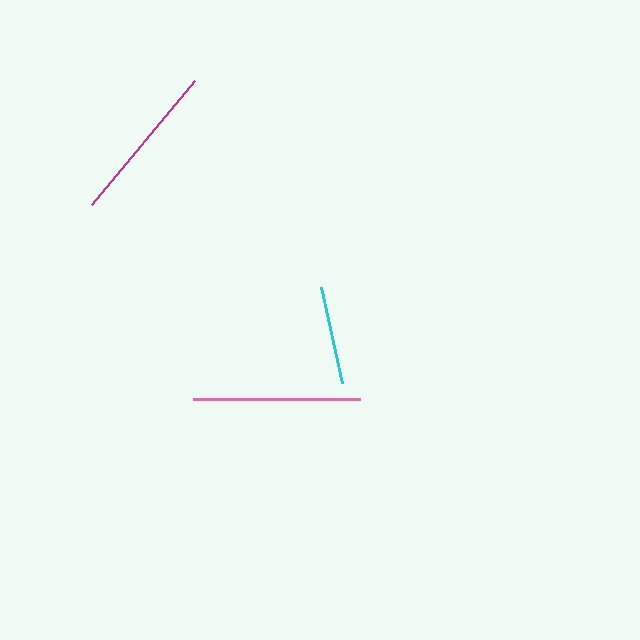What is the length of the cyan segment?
The cyan segment is approximately 98 pixels long.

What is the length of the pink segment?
The pink segment is approximately 167 pixels long.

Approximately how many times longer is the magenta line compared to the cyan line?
The magenta line is approximately 1.6 times the length of the cyan line.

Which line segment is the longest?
The pink line is the longest at approximately 167 pixels.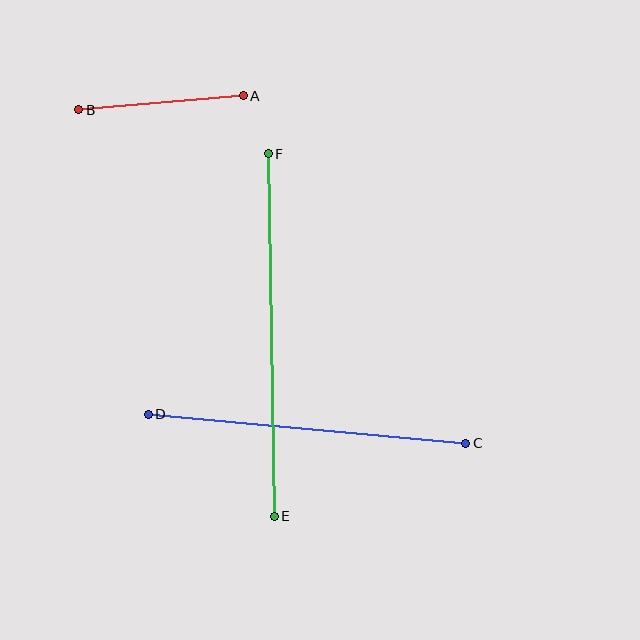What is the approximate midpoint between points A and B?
The midpoint is at approximately (161, 103) pixels.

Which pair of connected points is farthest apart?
Points E and F are farthest apart.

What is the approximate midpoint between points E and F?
The midpoint is at approximately (271, 335) pixels.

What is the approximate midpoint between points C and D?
The midpoint is at approximately (307, 429) pixels.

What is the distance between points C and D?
The distance is approximately 319 pixels.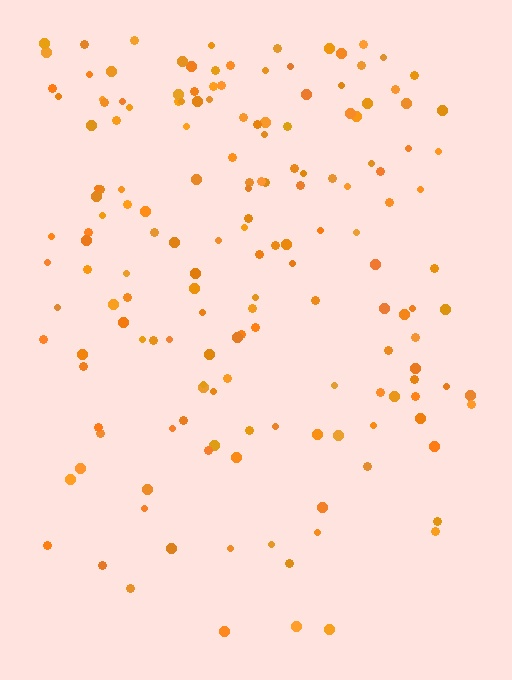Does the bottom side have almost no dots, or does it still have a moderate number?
Still a moderate number, just noticeably fewer than the top.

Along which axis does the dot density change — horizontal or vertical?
Vertical.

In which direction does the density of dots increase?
From bottom to top, with the top side densest.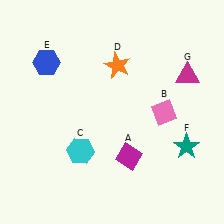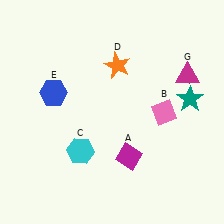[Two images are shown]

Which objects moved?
The objects that moved are: the blue hexagon (E), the teal star (F).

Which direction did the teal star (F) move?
The teal star (F) moved up.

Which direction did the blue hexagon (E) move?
The blue hexagon (E) moved down.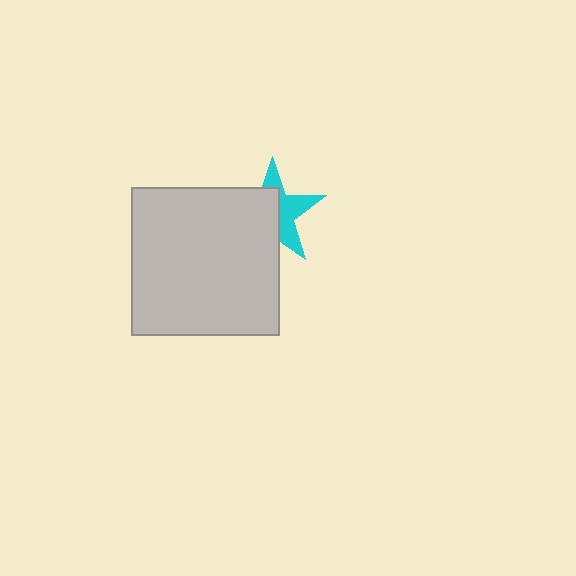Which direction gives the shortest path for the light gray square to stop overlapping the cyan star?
Moving toward the lower-left gives the shortest separation.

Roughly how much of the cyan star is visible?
A small part of it is visible (roughly 45%).